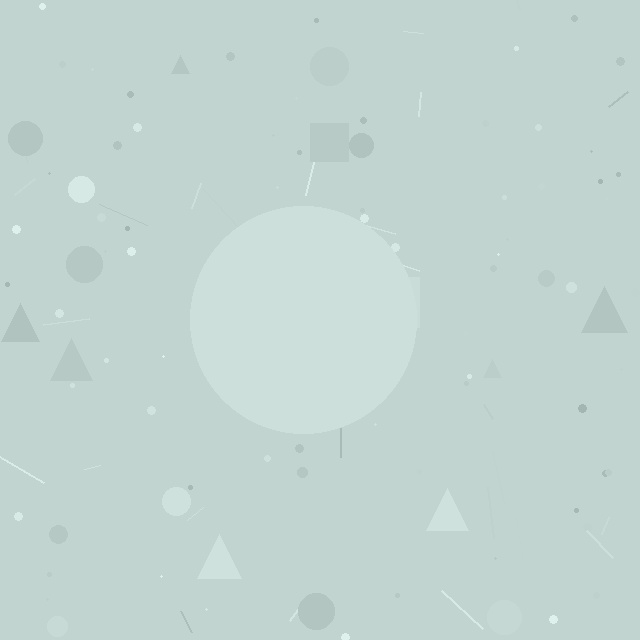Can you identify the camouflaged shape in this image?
The camouflaged shape is a circle.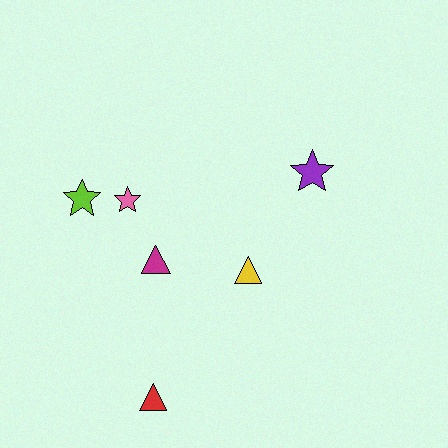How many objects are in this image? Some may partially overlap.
There are 6 objects.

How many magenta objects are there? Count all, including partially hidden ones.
There is 1 magenta object.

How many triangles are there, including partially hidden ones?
There are 3 triangles.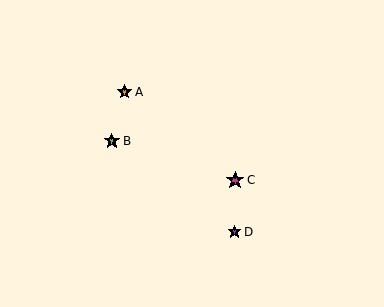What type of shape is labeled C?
Shape C is a magenta star.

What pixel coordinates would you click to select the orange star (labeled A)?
Click at (125, 92) to select the orange star A.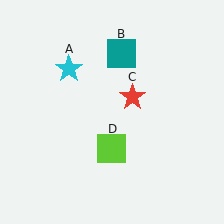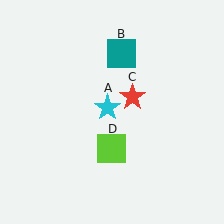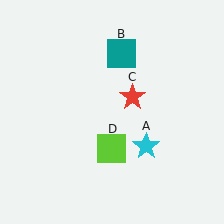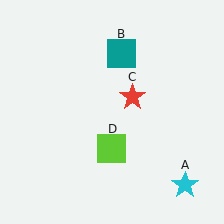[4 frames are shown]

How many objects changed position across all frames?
1 object changed position: cyan star (object A).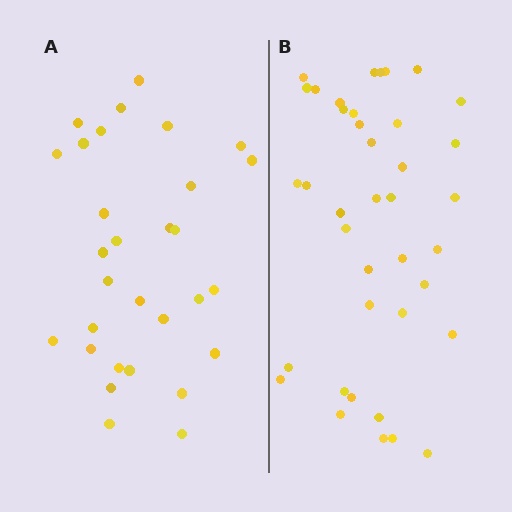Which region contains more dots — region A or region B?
Region B (the right region) has more dots.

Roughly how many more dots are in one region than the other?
Region B has roughly 8 or so more dots than region A.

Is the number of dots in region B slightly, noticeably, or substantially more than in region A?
Region B has noticeably more, but not dramatically so. The ratio is roughly 1.3 to 1.